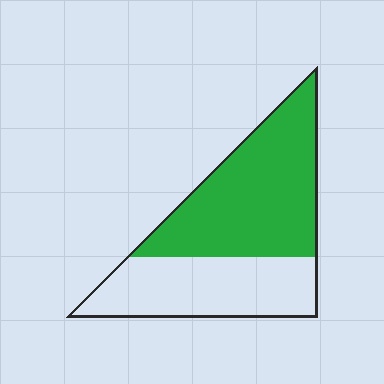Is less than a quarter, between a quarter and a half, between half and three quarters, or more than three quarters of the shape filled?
Between half and three quarters.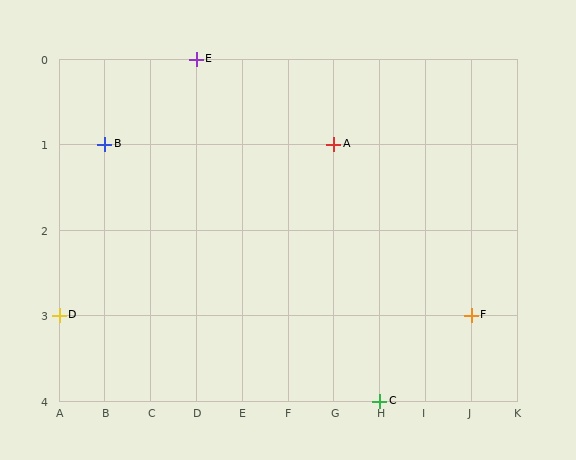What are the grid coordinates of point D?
Point D is at grid coordinates (A, 3).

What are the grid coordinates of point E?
Point E is at grid coordinates (D, 0).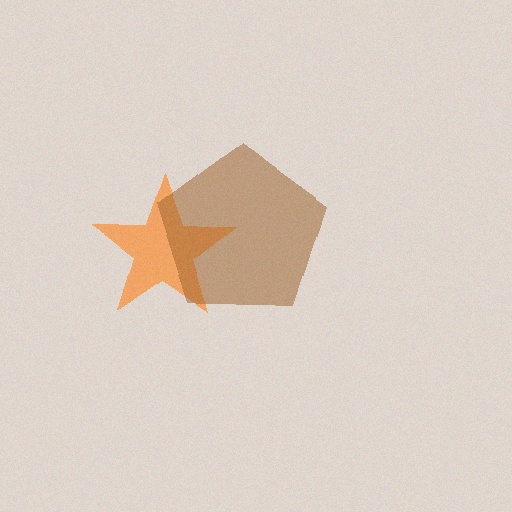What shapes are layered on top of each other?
The layered shapes are: an orange star, a brown pentagon.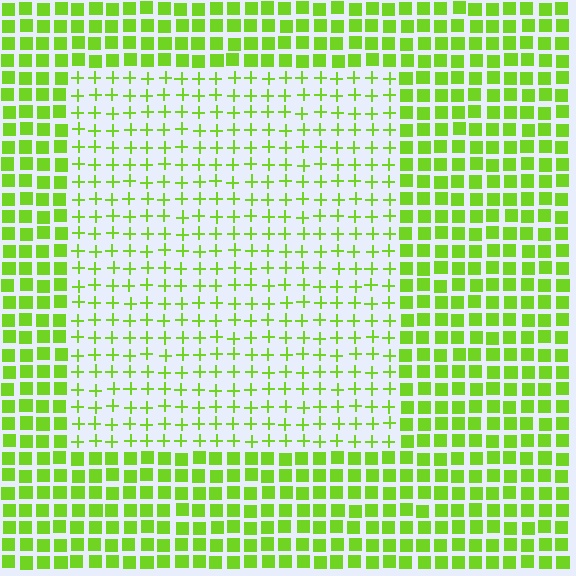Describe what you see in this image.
The image is filled with small lime elements arranged in a uniform grid. A rectangle-shaped region contains plus signs, while the surrounding area contains squares. The boundary is defined purely by the change in element shape.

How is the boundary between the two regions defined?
The boundary is defined by a change in element shape: plus signs inside vs. squares outside. All elements share the same color and spacing.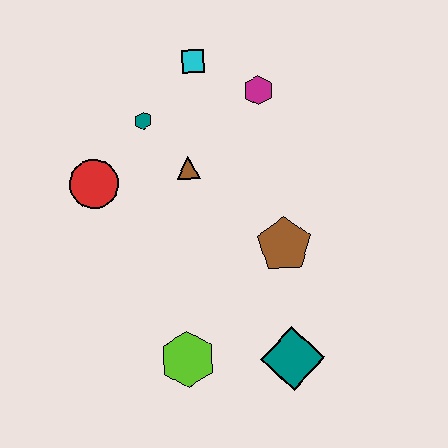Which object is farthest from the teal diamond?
The cyan square is farthest from the teal diamond.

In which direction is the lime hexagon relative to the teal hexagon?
The lime hexagon is below the teal hexagon.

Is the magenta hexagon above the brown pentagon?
Yes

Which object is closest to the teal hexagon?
The brown triangle is closest to the teal hexagon.